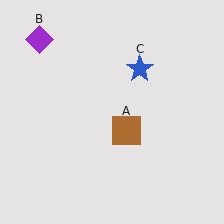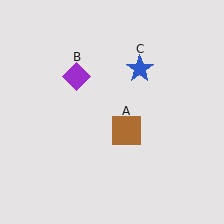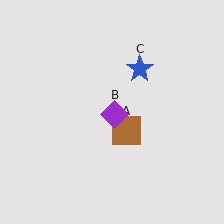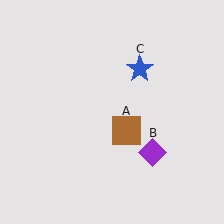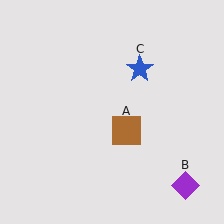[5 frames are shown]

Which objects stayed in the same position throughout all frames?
Brown square (object A) and blue star (object C) remained stationary.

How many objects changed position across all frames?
1 object changed position: purple diamond (object B).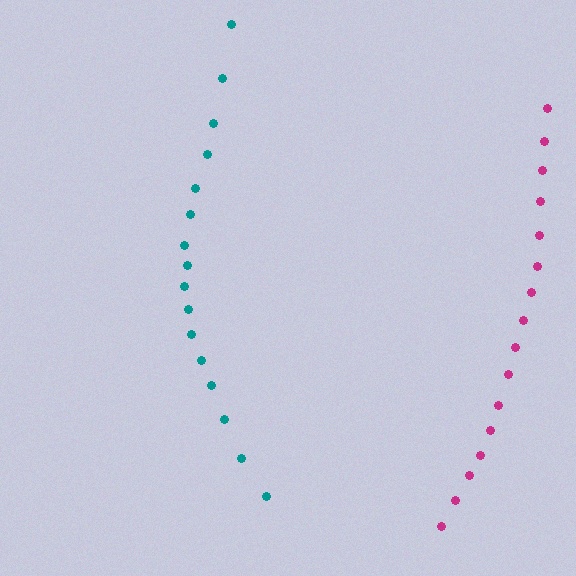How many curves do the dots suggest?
There are 2 distinct paths.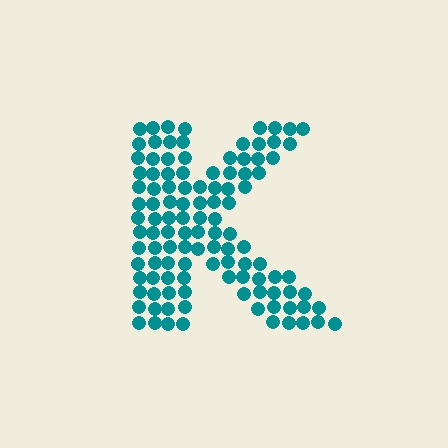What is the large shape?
The large shape is the letter K.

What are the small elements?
The small elements are circles.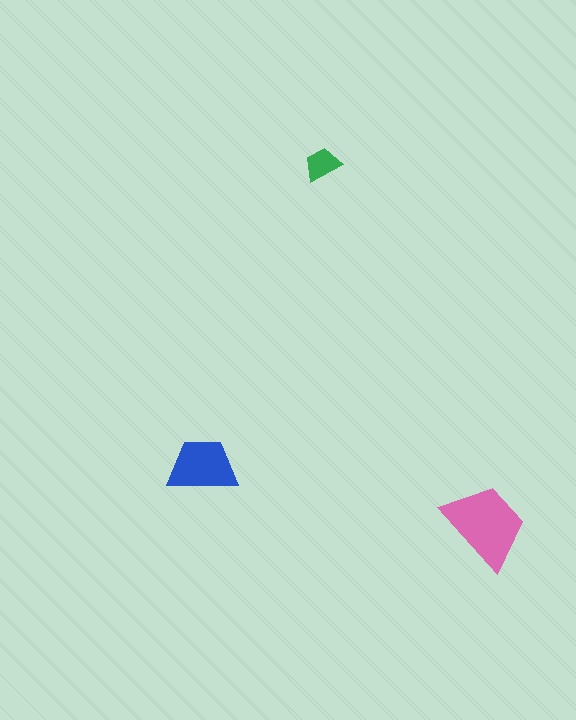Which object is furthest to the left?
The blue trapezoid is leftmost.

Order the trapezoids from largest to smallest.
the pink one, the blue one, the green one.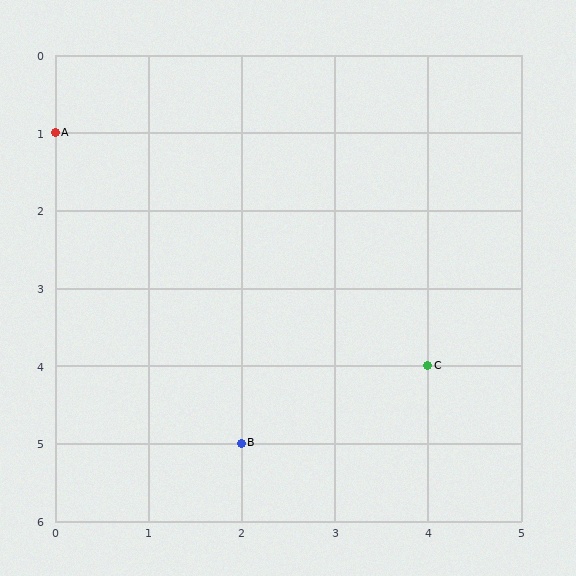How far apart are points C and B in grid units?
Points C and B are 2 columns and 1 row apart (about 2.2 grid units diagonally).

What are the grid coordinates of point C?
Point C is at grid coordinates (4, 4).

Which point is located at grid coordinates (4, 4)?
Point C is at (4, 4).